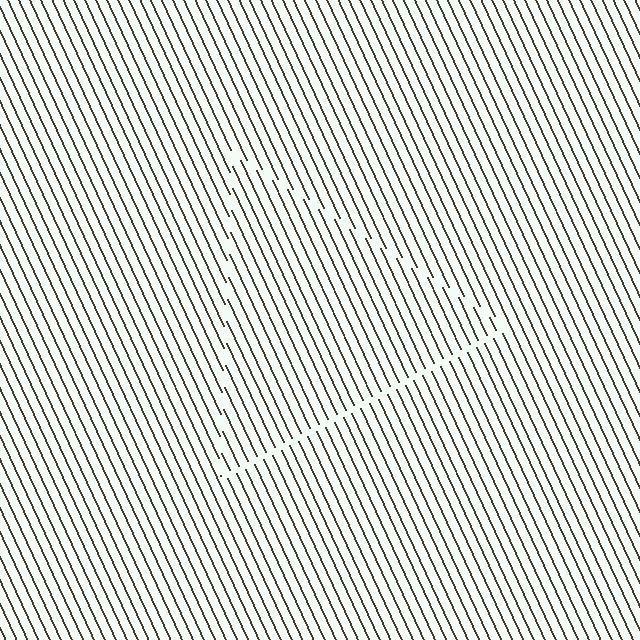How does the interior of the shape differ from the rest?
The interior of the shape contains the same grating, shifted by half a period — the contour is defined by the phase discontinuity where line-ends from the inner and outer gratings abut.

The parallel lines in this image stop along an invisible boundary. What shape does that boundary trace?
An illusory triangle. The interior of the shape contains the same grating, shifted by half a period — the contour is defined by the phase discontinuity where line-ends from the inner and outer gratings abut.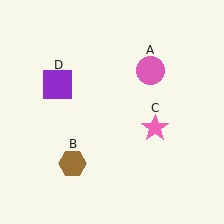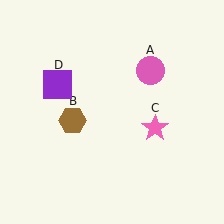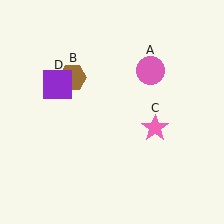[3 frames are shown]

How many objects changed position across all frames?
1 object changed position: brown hexagon (object B).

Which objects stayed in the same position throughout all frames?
Pink circle (object A) and pink star (object C) and purple square (object D) remained stationary.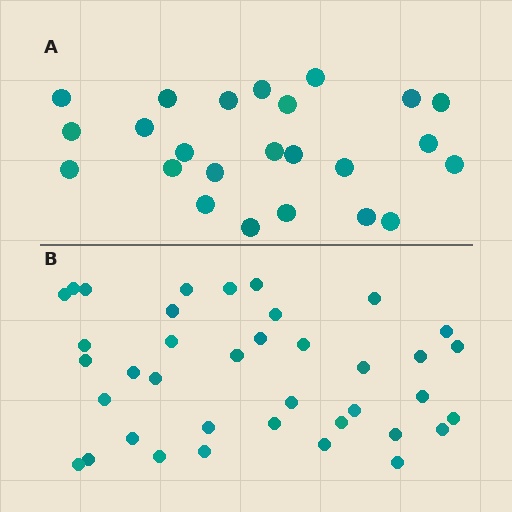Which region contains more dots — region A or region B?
Region B (the bottom region) has more dots.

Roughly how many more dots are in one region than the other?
Region B has approximately 15 more dots than region A.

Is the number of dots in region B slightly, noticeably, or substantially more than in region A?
Region B has substantially more. The ratio is roughly 1.6 to 1.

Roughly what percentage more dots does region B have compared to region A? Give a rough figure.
About 60% more.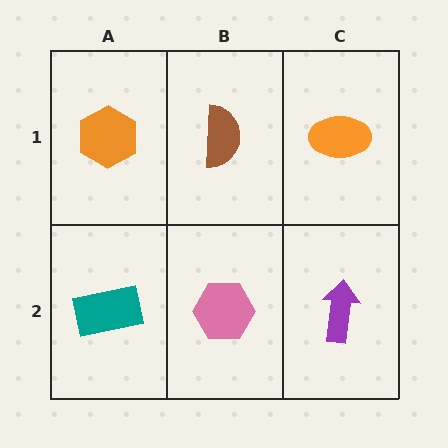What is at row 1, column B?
A brown semicircle.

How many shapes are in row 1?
3 shapes.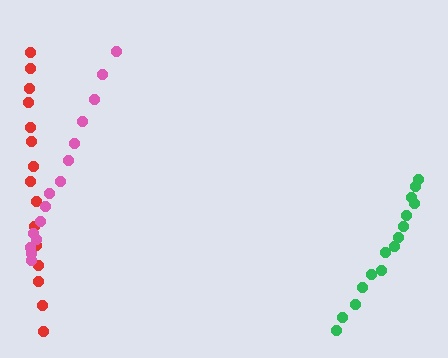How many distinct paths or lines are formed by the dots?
There are 3 distinct paths.